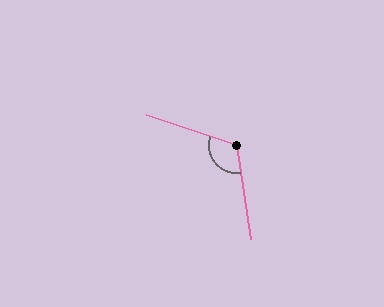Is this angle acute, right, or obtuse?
It is obtuse.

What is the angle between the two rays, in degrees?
Approximately 117 degrees.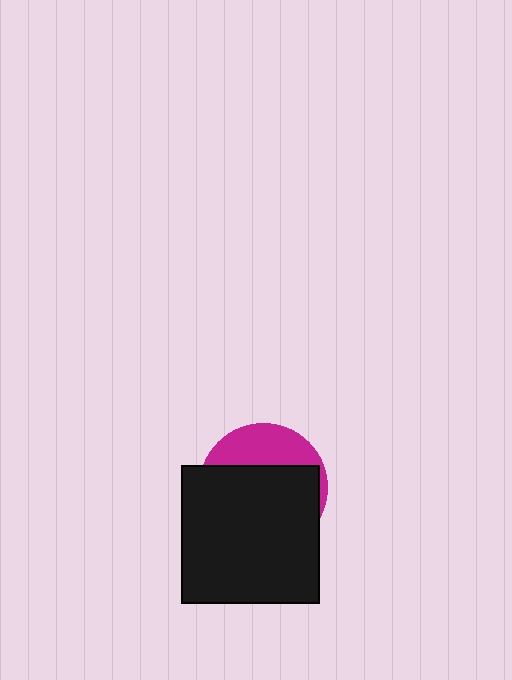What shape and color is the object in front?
The object in front is a black square.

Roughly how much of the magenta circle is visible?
A small part of it is visible (roughly 31%).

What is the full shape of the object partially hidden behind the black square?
The partially hidden object is a magenta circle.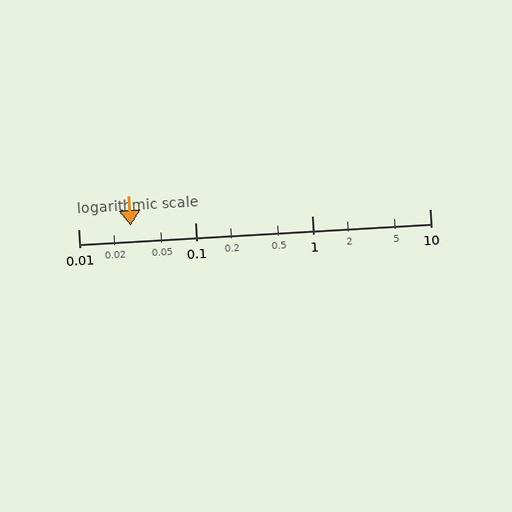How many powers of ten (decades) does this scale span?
The scale spans 3 decades, from 0.01 to 10.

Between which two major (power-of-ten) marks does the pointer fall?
The pointer is between 0.01 and 0.1.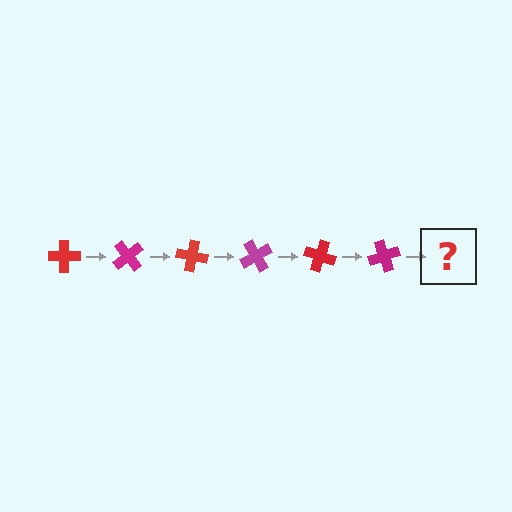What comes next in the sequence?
The next element should be a red cross, rotated 300 degrees from the start.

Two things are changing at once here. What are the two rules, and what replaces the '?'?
The two rules are that it rotates 50 degrees each step and the color cycles through red and magenta. The '?' should be a red cross, rotated 300 degrees from the start.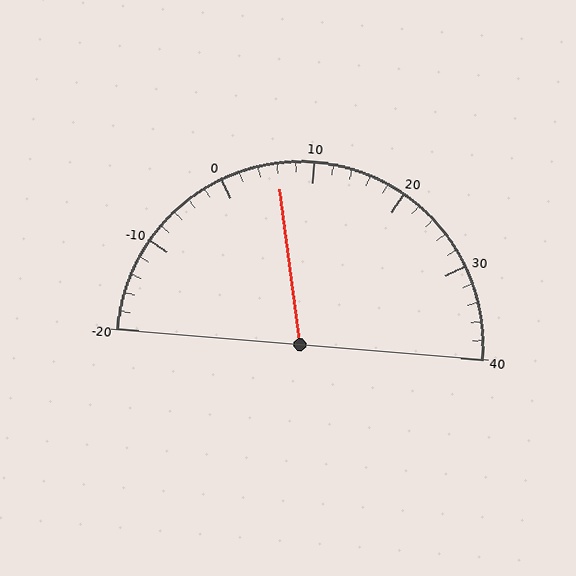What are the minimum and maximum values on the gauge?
The gauge ranges from -20 to 40.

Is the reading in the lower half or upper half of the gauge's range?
The reading is in the lower half of the range (-20 to 40).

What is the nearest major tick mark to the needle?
The nearest major tick mark is 10.